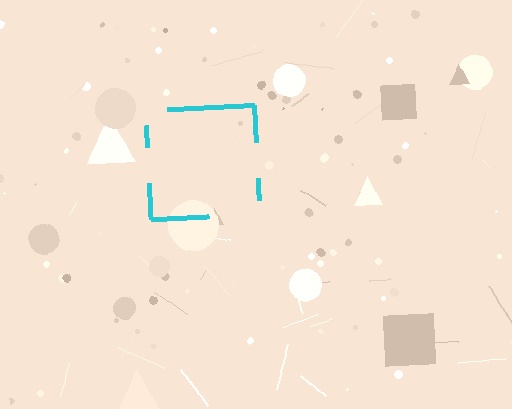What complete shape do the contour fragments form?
The contour fragments form a square.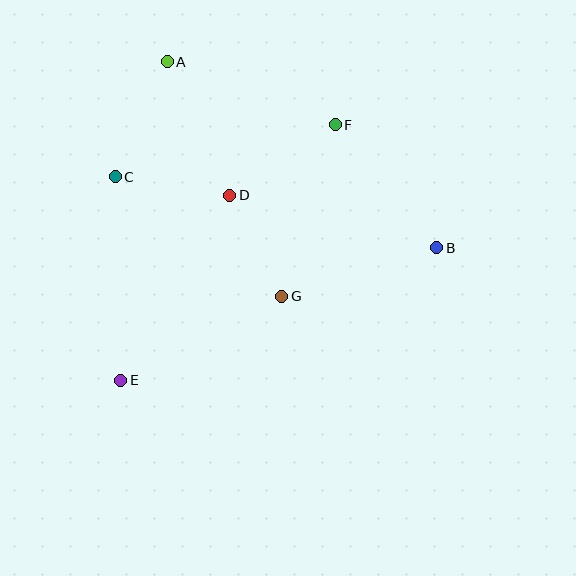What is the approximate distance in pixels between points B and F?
The distance between B and F is approximately 160 pixels.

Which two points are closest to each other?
Points D and G are closest to each other.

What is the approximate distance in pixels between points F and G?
The distance between F and G is approximately 180 pixels.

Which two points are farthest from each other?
Points B and E are farthest from each other.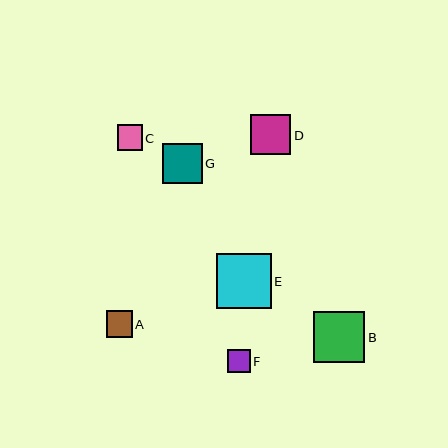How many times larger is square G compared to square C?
Square G is approximately 1.6 times the size of square C.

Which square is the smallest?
Square F is the smallest with a size of approximately 23 pixels.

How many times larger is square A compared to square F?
Square A is approximately 1.2 times the size of square F.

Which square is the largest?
Square E is the largest with a size of approximately 55 pixels.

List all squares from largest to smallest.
From largest to smallest: E, B, D, G, A, C, F.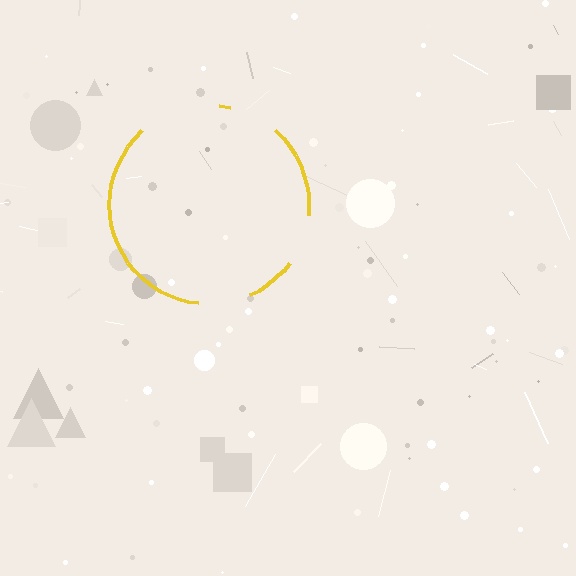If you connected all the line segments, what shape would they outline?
They would outline a circle.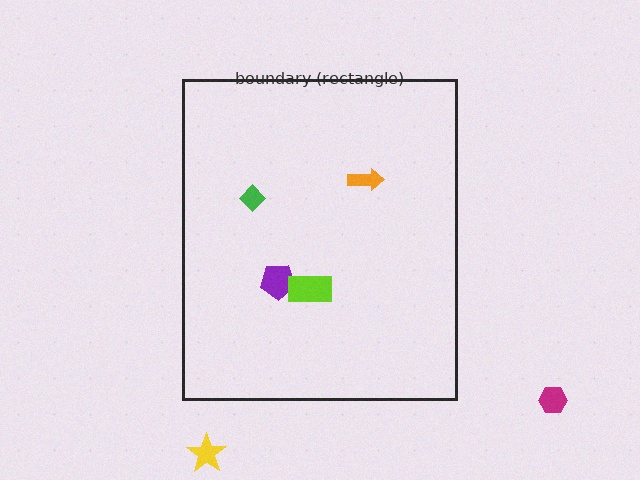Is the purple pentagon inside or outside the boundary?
Inside.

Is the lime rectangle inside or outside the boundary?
Inside.